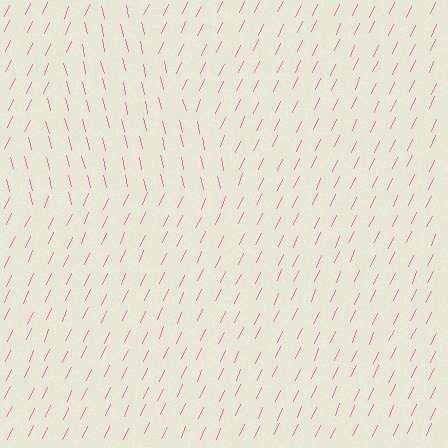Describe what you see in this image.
The image is filled with small pink line segments. A triangle region in the image has lines oriented differently from the surrounding lines, creating a visible texture boundary.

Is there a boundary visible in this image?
Yes, there is a texture boundary formed by a change in line orientation.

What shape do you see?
I see a triangle.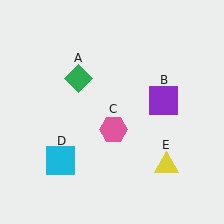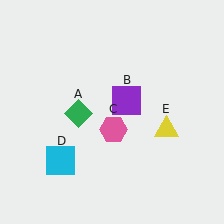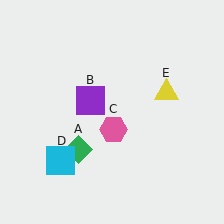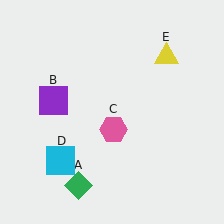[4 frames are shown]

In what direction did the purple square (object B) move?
The purple square (object B) moved left.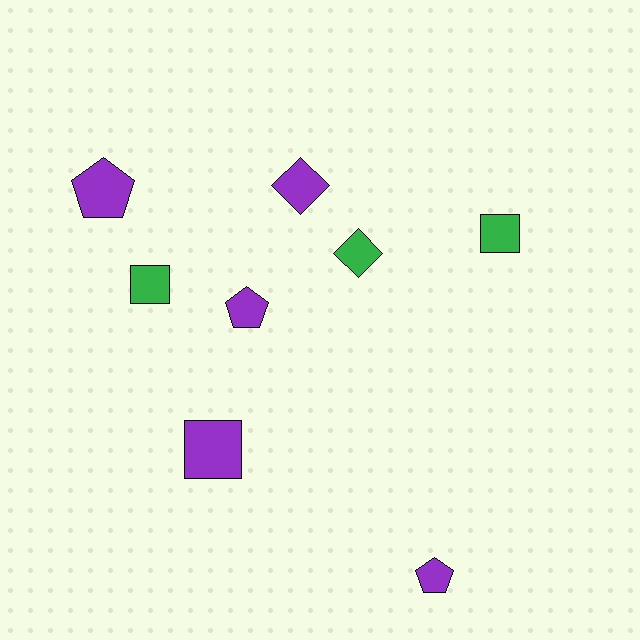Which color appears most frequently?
Purple, with 5 objects.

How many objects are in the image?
There are 8 objects.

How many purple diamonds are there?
There is 1 purple diamond.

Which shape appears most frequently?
Pentagon, with 3 objects.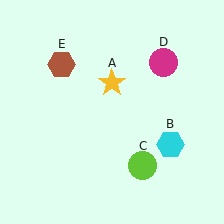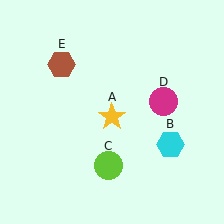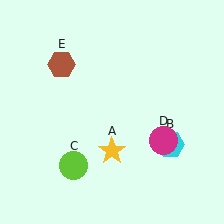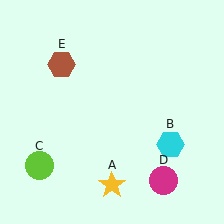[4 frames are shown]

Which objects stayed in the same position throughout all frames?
Cyan hexagon (object B) and brown hexagon (object E) remained stationary.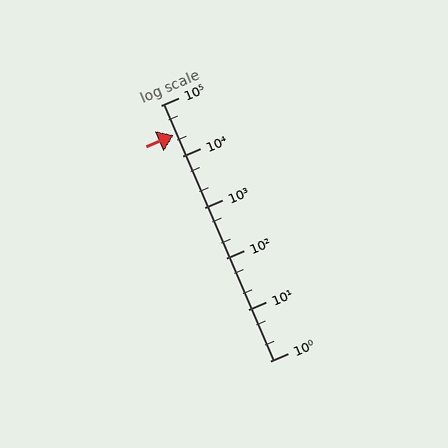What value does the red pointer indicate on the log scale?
The pointer indicates approximately 26000.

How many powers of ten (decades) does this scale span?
The scale spans 5 decades, from 1 to 100000.